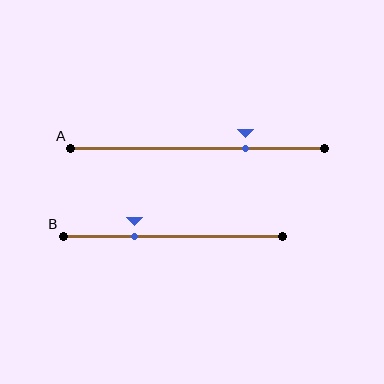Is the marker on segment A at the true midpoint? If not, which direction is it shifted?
No, the marker on segment A is shifted to the right by about 19% of the segment length.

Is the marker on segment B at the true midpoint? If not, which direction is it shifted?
No, the marker on segment B is shifted to the left by about 18% of the segment length.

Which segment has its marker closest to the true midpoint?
Segment B has its marker closest to the true midpoint.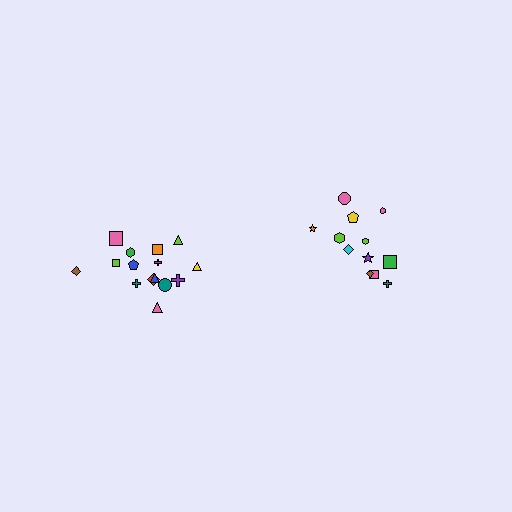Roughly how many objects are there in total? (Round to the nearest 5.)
Roughly 25 objects in total.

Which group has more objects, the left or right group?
The left group.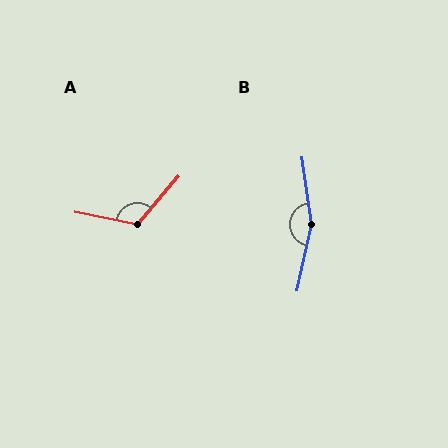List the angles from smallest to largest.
A (120°), B (159°).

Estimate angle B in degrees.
Approximately 159 degrees.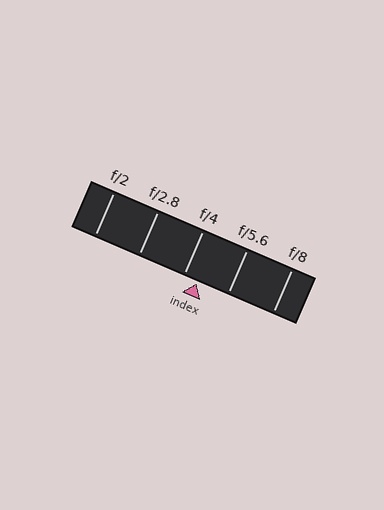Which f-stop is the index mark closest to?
The index mark is closest to f/4.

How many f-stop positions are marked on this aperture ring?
There are 5 f-stop positions marked.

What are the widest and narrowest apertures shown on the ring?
The widest aperture shown is f/2 and the narrowest is f/8.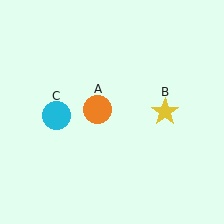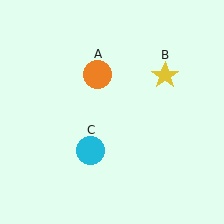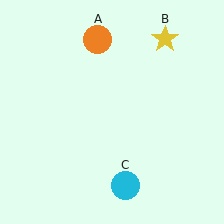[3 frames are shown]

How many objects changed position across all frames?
3 objects changed position: orange circle (object A), yellow star (object B), cyan circle (object C).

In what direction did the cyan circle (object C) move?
The cyan circle (object C) moved down and to the right.